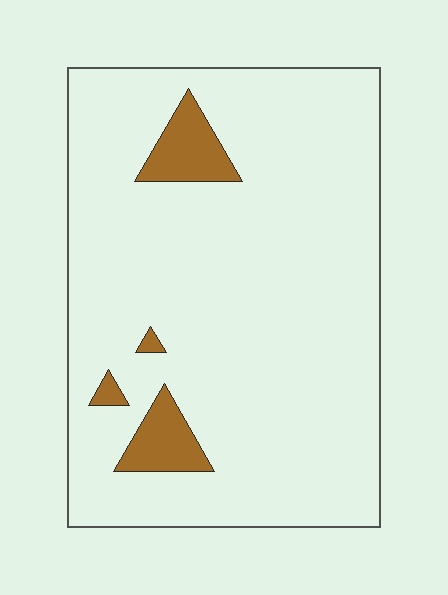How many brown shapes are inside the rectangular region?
4.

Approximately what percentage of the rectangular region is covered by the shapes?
Approximately 10%.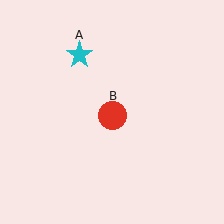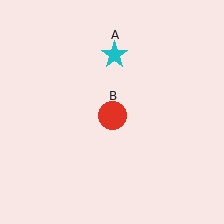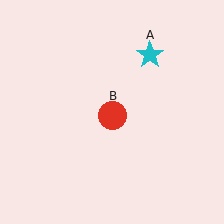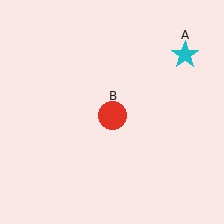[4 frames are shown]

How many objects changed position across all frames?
1 object changed position: cyan star (object A).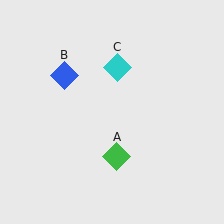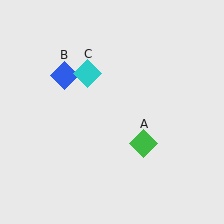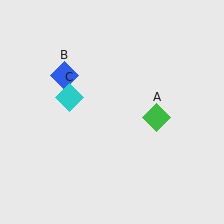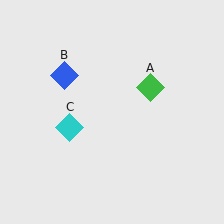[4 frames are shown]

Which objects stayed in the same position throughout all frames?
Blue diamond (object B) remained stationary.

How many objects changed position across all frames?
2 objects changed position: green diamond (object A), cyan diamond (object C).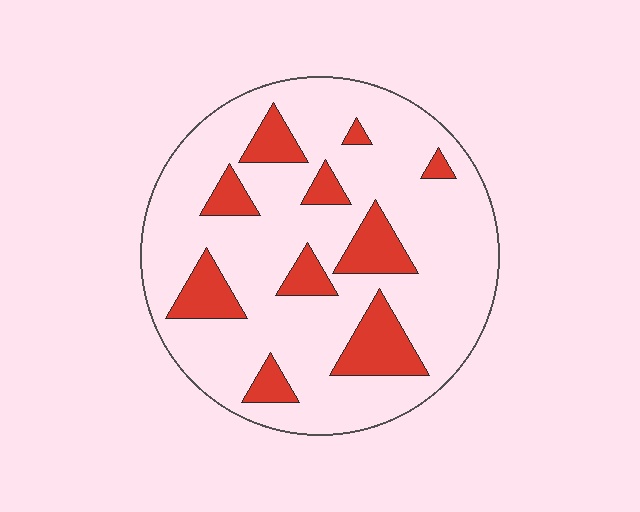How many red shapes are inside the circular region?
10.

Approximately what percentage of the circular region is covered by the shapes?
Approximately 20%.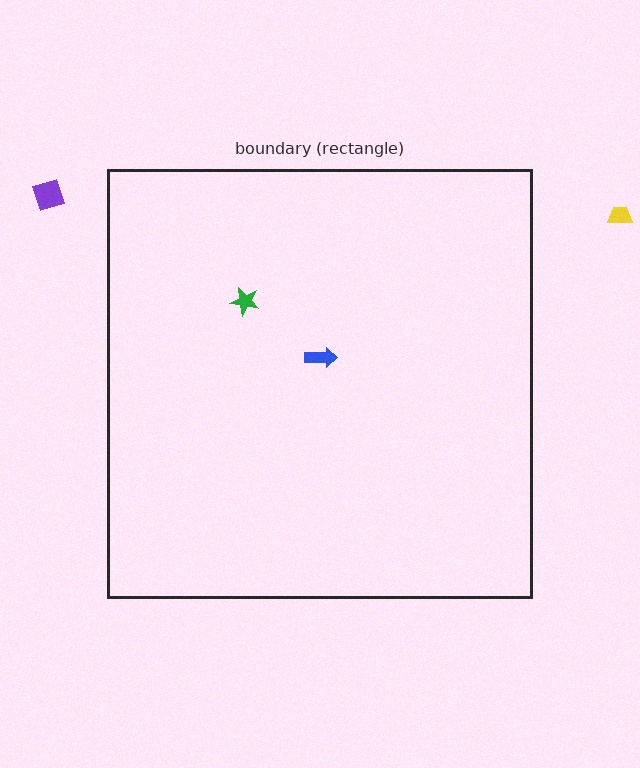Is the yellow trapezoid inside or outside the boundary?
Outside.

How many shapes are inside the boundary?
2 inside, 2 outside.